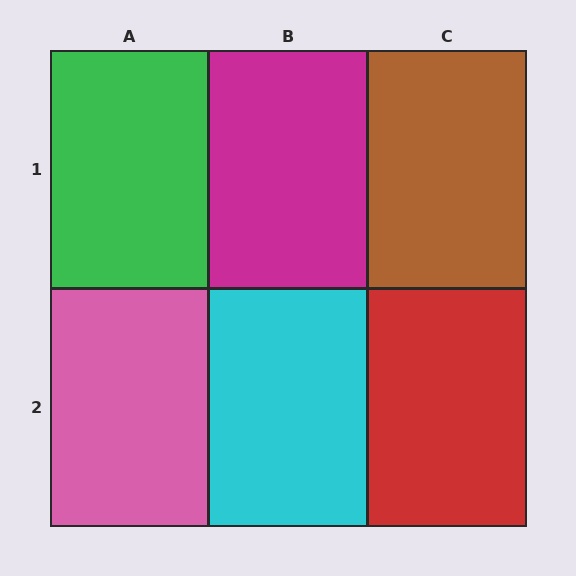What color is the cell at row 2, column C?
Red.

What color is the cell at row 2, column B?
Cyan.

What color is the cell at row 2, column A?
Pink.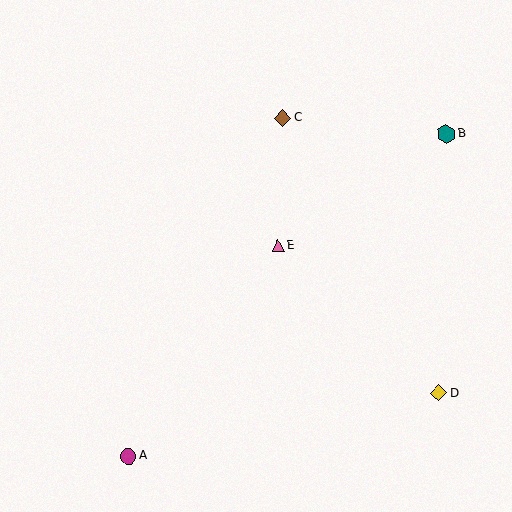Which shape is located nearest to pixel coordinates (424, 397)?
The yellow diamond (labeled D) at (439, 393) is nearest to that location.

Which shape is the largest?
The teal hexagon (labeled B) is the largest.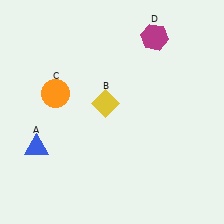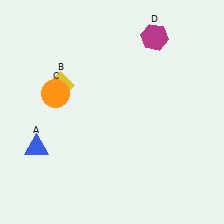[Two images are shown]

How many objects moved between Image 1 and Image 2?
1 object moved between the two images.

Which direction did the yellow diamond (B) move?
The yellow diamond (B) moved left.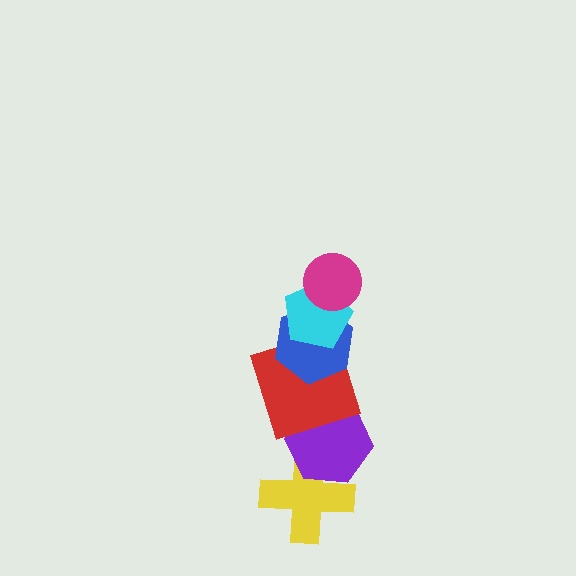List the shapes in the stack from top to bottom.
From top to bottom: the magenta circle, the cyan pentagon, the blue hexagon, the red square, the purple hexagon, the yellow cross.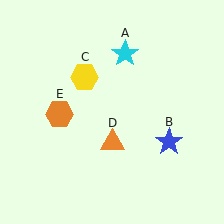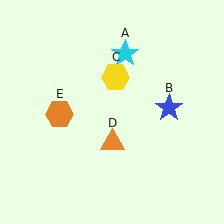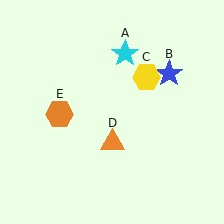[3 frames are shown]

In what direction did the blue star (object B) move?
The blue star (object B) moved up.